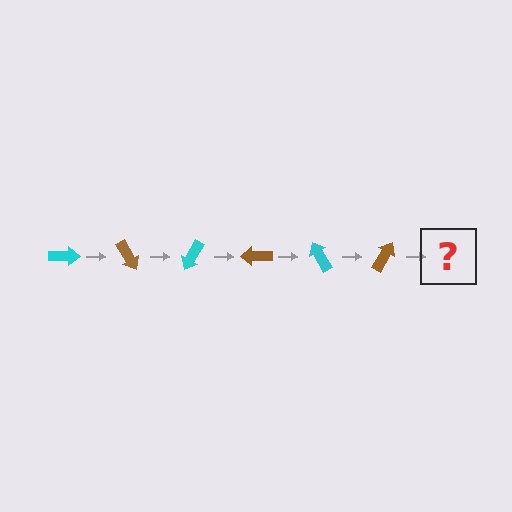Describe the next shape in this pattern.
It should be a cyan arrow, rotated 360 degrees from the start.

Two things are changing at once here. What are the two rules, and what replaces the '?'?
The two rules are that it rotates 60 degrees each step and the color cycles through cyan and brown. The '?' should be a cyan arrow, rotated 360 degrees from the start.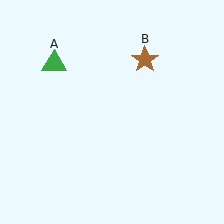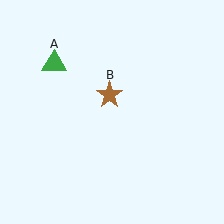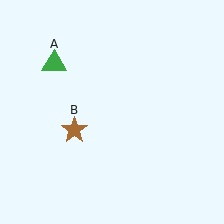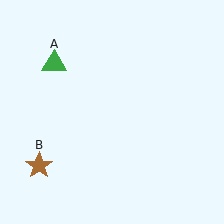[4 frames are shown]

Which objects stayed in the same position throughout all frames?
Green triangle (object A) remained stationary.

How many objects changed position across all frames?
1 object changed position: brown star (object B).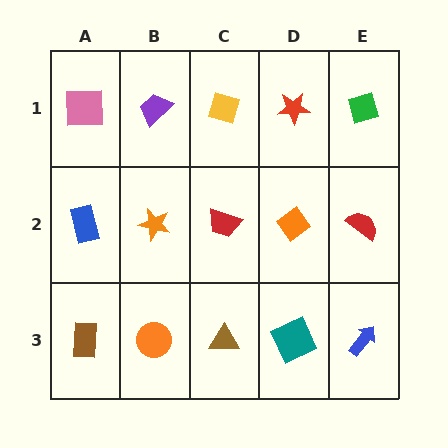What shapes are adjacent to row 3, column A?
A blue rectangle (row 2, column A), an orange circle (row 3, column B).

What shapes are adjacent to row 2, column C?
A yellow diamond (row 1, column C), a brown triangle (row 3, column C), an orange star (row 2, column B), an orange diamond (row 2, column D).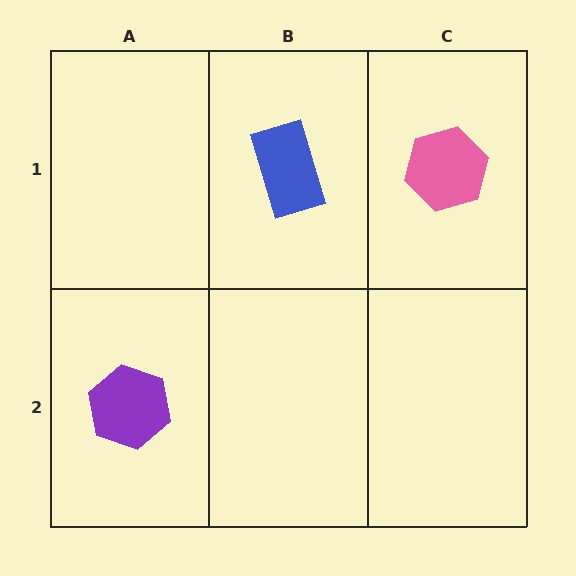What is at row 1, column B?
A blue rectangle.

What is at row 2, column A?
A purple hexagon.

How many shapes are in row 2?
1 shape.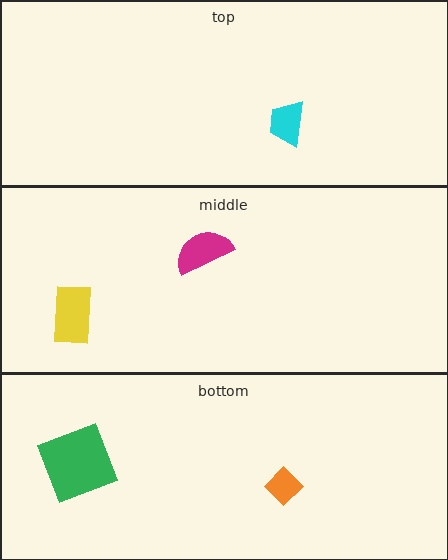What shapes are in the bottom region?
The orange diamond, the green square.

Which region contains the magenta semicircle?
The middle region.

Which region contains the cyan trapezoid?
The top region.